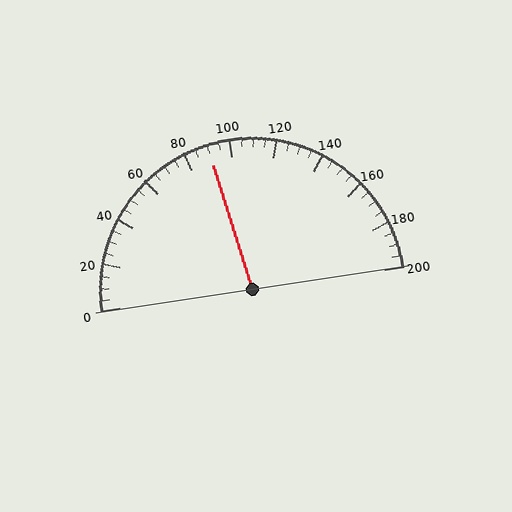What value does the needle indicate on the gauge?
The needle indicates approximately 90.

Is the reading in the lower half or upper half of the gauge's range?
The reading is in the lower half of the range (0 to 200).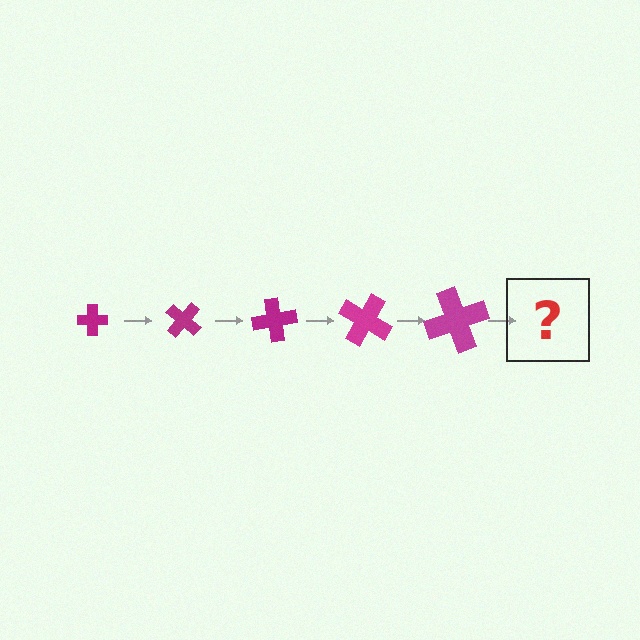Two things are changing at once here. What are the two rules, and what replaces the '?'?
The two rules are that the cross grows larger each step and it rotates 40 degrees each step. The '?' should be a cross, larger than the previous one and rotated 200 degrees from the start.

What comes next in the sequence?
The next element should be a cross, larger than the previous one and rotated 200 degrees from the start.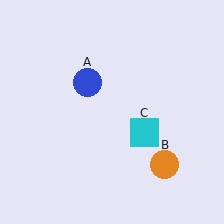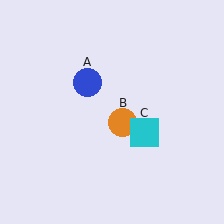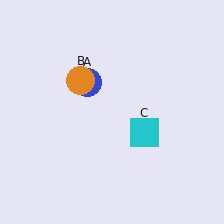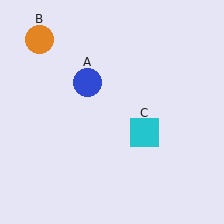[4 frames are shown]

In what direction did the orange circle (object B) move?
The orange circle (object B) moved up and to the left.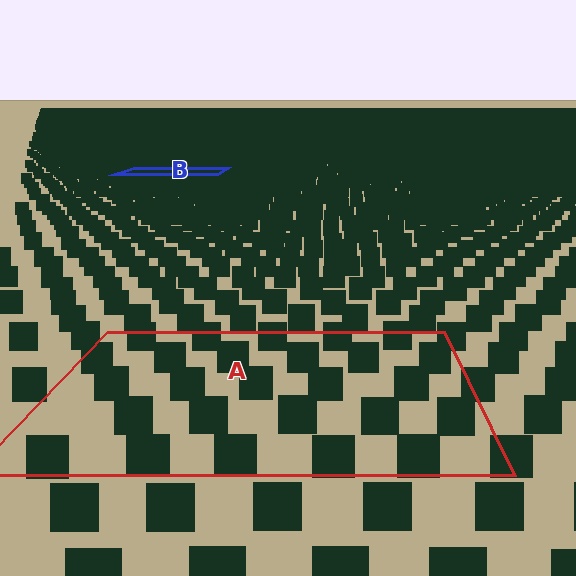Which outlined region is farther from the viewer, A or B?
Region B is farther from the viewer — the texture elements inside it appear smaller and more densely packed.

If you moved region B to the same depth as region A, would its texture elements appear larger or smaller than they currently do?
They would appear larger. At a closer depth, the same texture elements are projected at a bigger on-screen size.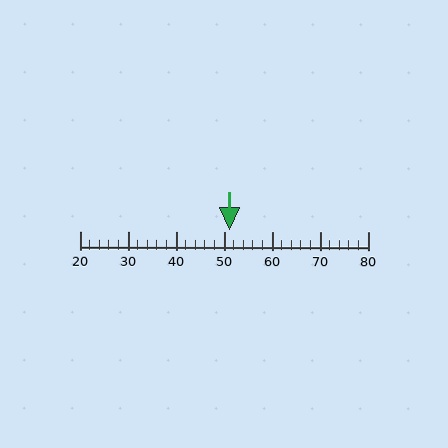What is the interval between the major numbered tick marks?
The major tick marks are spaced 10 units apart.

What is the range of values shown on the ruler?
The ruler shows values from 20 to 80.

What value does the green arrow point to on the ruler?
The green arrow points to approximately 51.